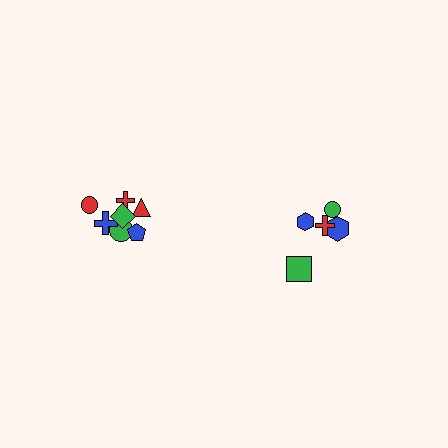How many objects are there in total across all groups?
There are 12 objects.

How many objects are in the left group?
There are 7 objects.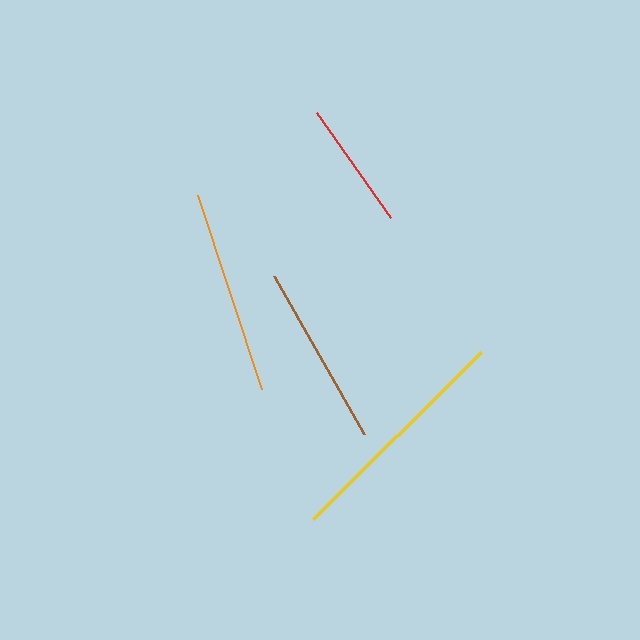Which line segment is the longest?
The yellow line is the longest at approximately 237 pixels.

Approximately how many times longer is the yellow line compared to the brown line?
The yellow line is approximately 1.3 times the length of the brown line.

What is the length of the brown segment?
The brown segment is approximately 182 pixels long.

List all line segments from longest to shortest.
From longest to shortest: yellow, orange, brown, red.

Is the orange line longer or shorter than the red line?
The orange line is longer than the red line.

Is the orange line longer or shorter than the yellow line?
The yellow line is longer than the orange line.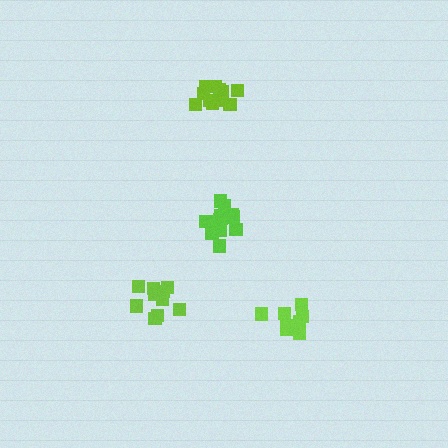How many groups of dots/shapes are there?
There are 4 groups.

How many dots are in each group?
Group 1: 10 dots, Group 2: 12 dots, Group 3: 10 dots, Group 4: 16 dots (48 total).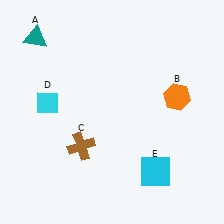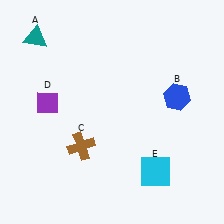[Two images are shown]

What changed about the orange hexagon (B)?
In Image 1, B is orange. In Image 2, it changed to blue.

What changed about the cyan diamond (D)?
In Image 1, D is cyan. In Image 2, it changed to purple.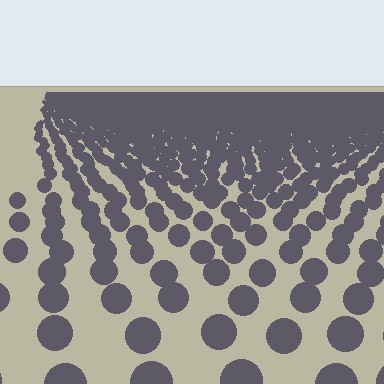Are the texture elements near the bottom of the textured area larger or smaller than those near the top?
Larger. Near the bottom, elements are closer to the viewer and appear at a bigger on-screen size.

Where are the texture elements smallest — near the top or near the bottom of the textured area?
Near the top.